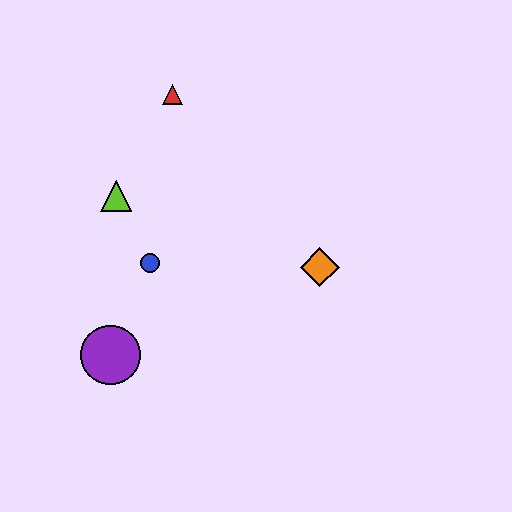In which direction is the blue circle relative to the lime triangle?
The blue circle is below the lime triangle.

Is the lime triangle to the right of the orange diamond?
No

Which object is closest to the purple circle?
The blue circle is closest to the purple circle.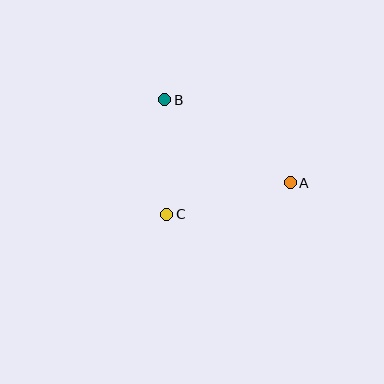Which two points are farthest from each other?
Points A and B are farthest from each other.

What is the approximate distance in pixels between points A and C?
The distance between A and C is approximately 127 pixels.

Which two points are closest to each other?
Points B and C are closest to each other.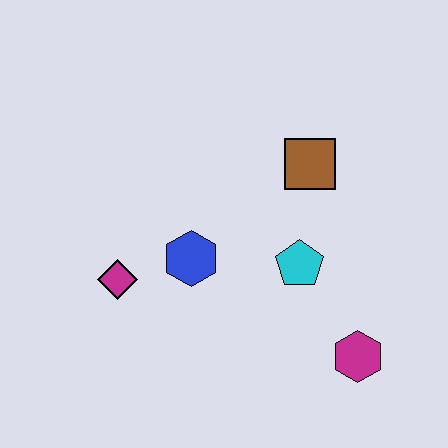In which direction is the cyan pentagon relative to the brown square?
The cyan pentagon is below the brown square.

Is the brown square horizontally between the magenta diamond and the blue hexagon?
No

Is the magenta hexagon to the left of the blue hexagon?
No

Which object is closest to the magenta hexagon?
The cyan pentagon is closest to the magenta hexagon.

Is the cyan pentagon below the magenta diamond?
No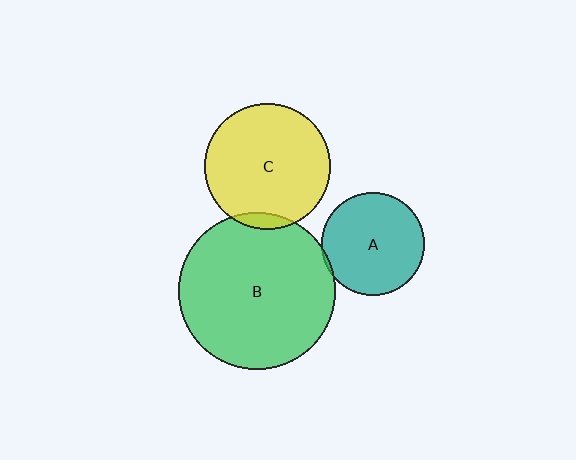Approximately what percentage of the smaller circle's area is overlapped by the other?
Approximately 5%.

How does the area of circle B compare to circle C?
Approximately 1.5 times.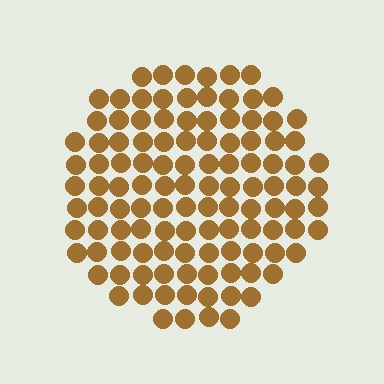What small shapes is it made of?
It is made of small circles.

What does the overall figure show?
The overall figure shows a circle.